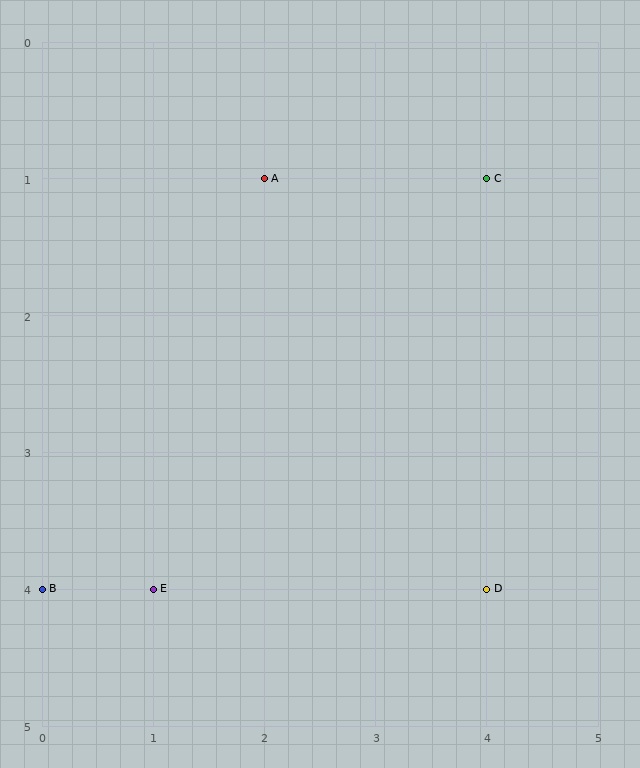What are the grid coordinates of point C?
Point C is at grid coordinates (4, 1).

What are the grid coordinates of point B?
Point B is at grid coordinates (0, 4).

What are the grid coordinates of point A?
Point A is at grid coordinates (2, 1).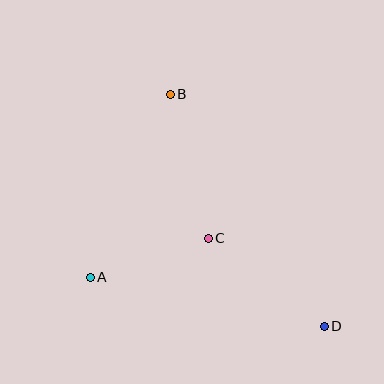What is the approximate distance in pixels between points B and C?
The distance between B and C is approximately 149 pixels.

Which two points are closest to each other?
Points A and C are closest to each other.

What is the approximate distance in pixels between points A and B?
The distance between A and B is approximately 200 pixels.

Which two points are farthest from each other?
Points B and D are farthest from each other.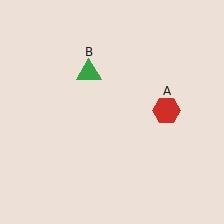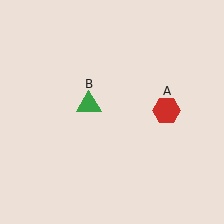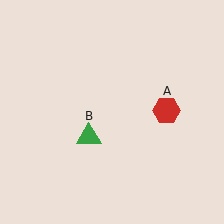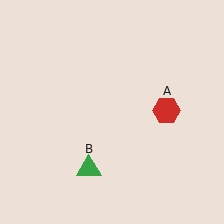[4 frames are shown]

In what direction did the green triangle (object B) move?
The green triangle (object B) moved down.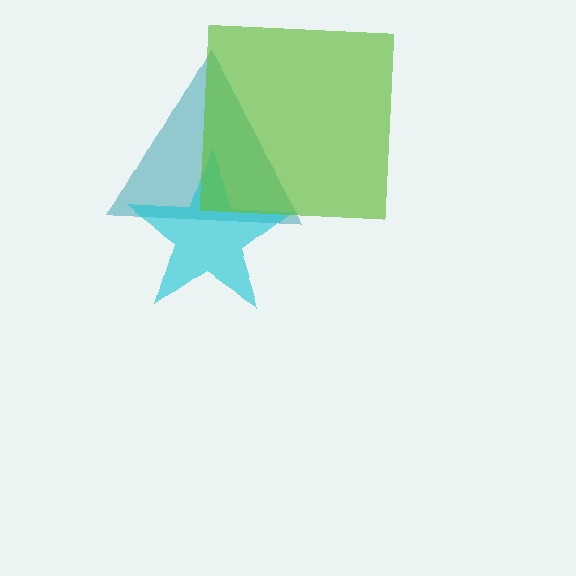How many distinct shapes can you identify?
There are 3 distinct shapes: a teal triangle, a cyan star, a lime square.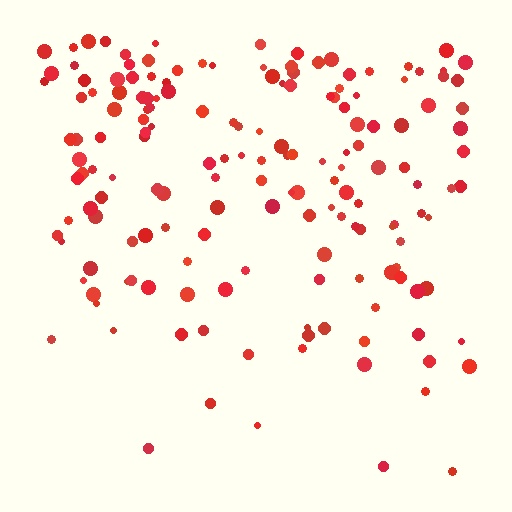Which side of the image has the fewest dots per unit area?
The bottom.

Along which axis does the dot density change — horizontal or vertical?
Vertical.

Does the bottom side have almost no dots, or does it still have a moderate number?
Still a moderate number, just noticeably fewer than the top.